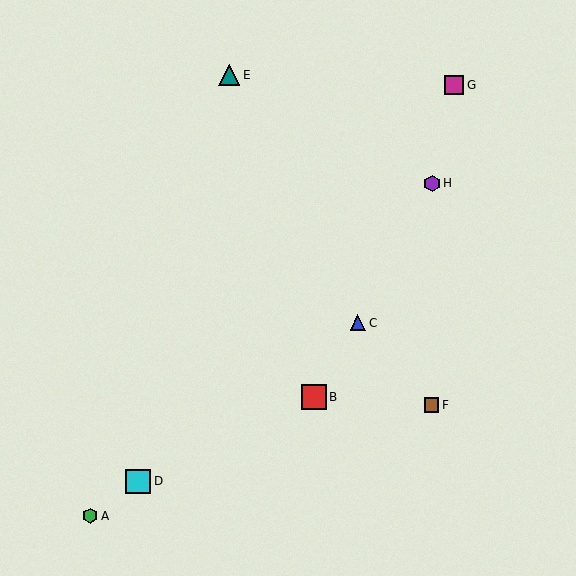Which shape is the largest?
The red square (labeled B) is the largest.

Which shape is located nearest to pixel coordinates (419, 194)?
The purple hexagon (labeled H) at (432, 183) is nearest to that location.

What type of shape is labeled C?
Shape C is a blue triangle.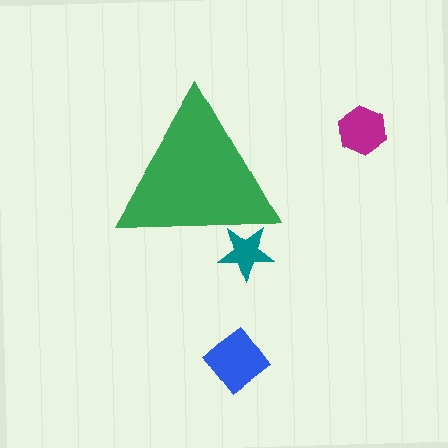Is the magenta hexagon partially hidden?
No, the magenta hexagon is fully visible.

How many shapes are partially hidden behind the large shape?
1 shape is partially hidden.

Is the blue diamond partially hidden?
No, the blue diamond is fully visible.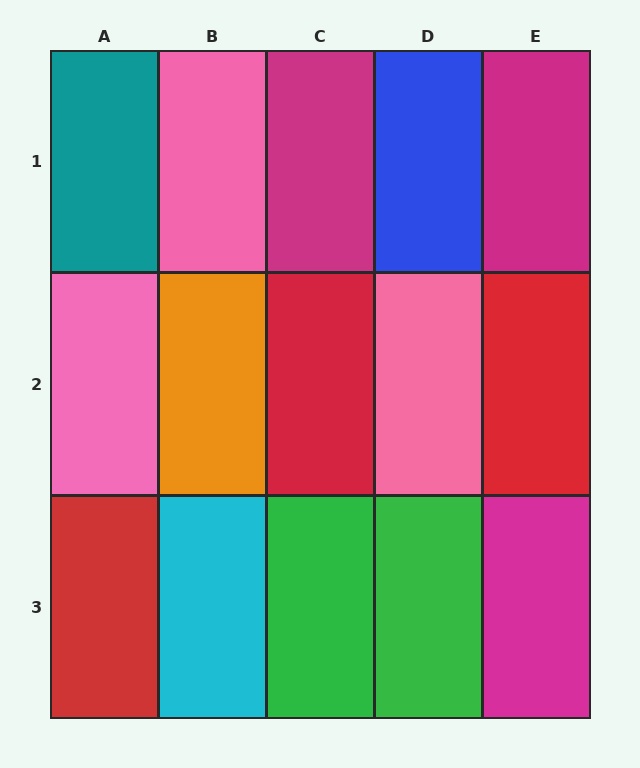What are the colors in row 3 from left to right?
Red, cyan, green, green, magenta.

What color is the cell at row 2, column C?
Red.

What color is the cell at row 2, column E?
Red.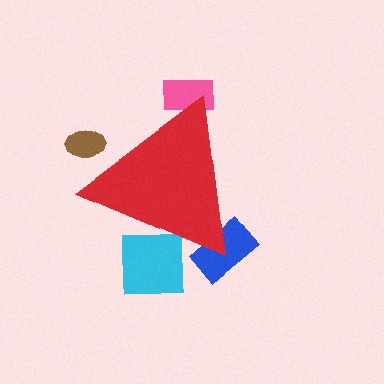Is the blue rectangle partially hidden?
Yes, the blue rectangle is partially hidden behind the red triangle.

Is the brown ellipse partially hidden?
Yes, the brown ellipse is partially hidden behind the red triangle.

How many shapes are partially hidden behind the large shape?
4 shapes are partially hidden.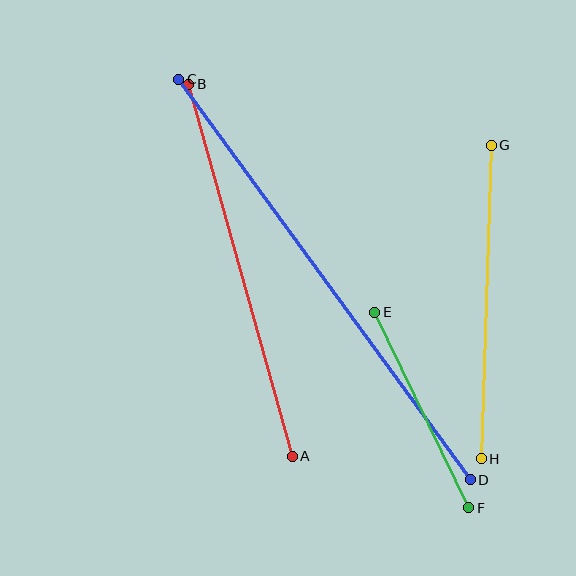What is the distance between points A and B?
The distance is approximately 386 pixels.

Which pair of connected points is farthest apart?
Points C and D are farthest apart.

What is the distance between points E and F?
The distance is approximately 217 pixels.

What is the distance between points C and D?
The distance is approximately 496 pixels.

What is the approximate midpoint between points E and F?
The midpoint is at approximately (422, 410) pixels.